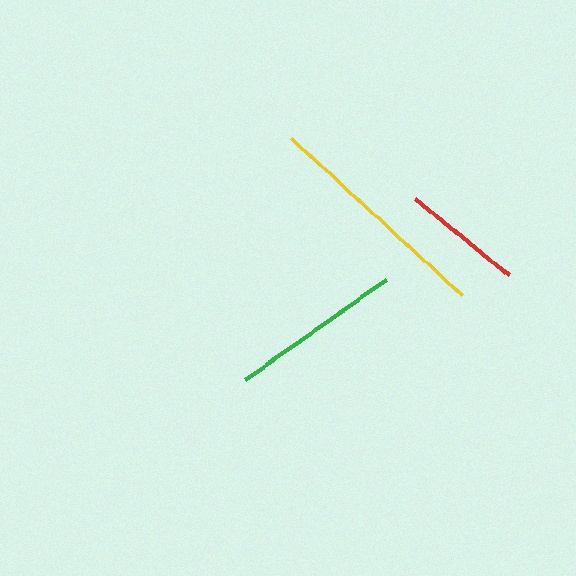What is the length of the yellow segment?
The yellow segment is approximately 232 pixels long.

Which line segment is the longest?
The yellow line is the longest at approximately 232 pixels.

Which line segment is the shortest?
The red line is the shortest at approximately 121 pixels.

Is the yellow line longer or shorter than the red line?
The yellow line is longer than the red line.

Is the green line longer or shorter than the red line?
The green line is longer than the red line.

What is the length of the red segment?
The red segment is approximately 121 pixels long.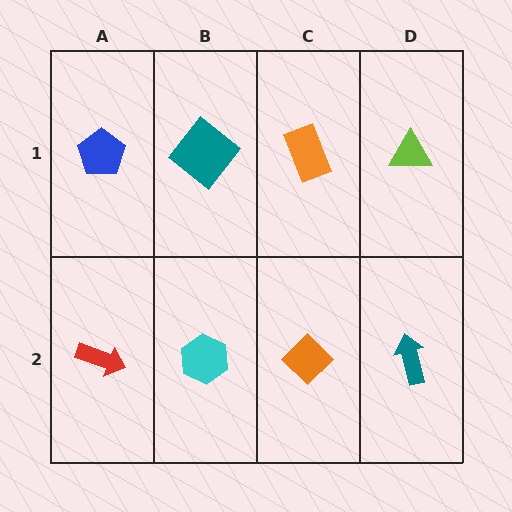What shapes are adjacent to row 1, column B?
A cyan hexagon (row 2, column B), a blue pentagon (row 1, column A), an orange rectangle (row 1, column C).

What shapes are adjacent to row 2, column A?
A blue pentagon (row 1, column A), a cyan hexagon (row 2, column B).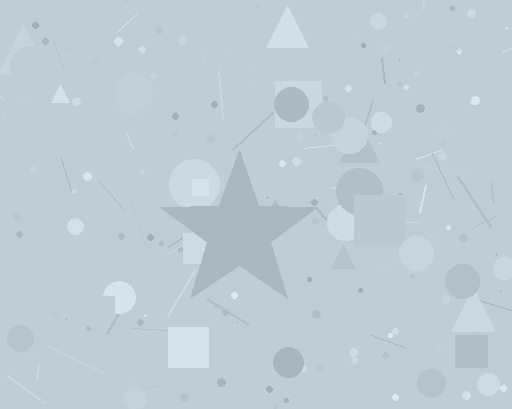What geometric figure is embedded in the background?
A star is embedded in the background.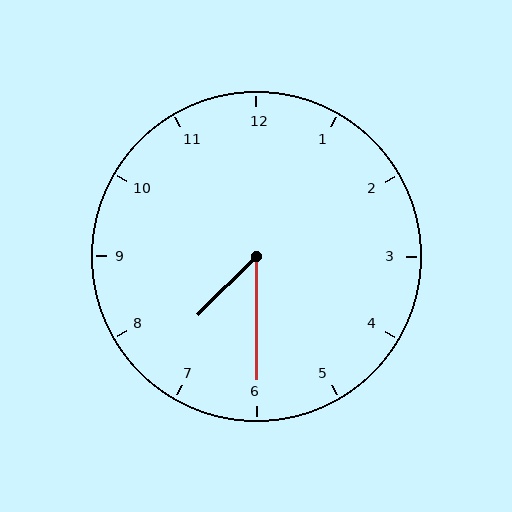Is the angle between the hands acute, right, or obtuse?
It is acute.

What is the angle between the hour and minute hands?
Approximately 45 degrees.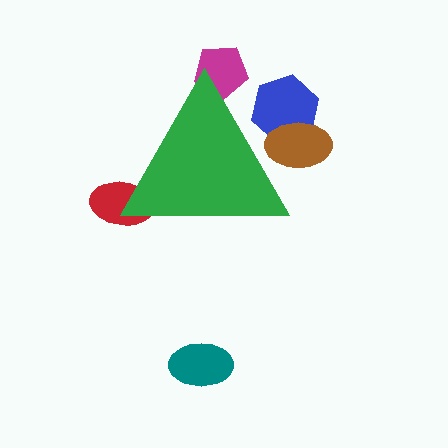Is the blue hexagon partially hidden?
Yes, the blue hexagon is partially hidden behind the green triangle.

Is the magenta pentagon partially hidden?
Yes, the magenta pentagon is partially hidden behind the green triangle.